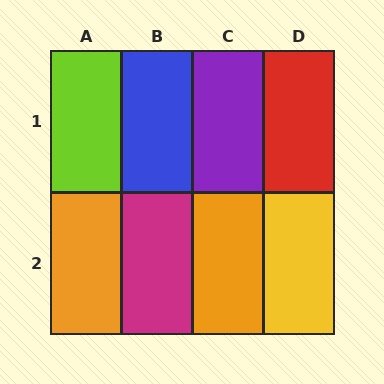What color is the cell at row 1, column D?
Red.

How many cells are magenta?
1 cell is magenta.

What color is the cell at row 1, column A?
Lime.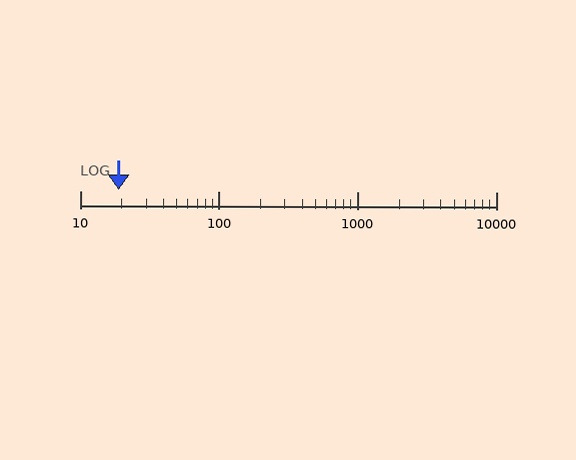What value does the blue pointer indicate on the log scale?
The pointer indicates approximately 19.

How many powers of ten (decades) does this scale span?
The scale spans 3 decades, from 10 to 10000.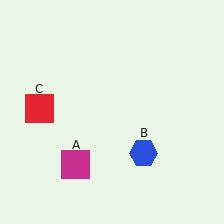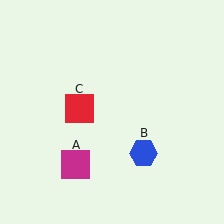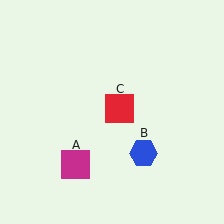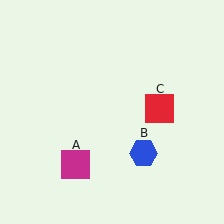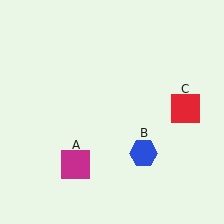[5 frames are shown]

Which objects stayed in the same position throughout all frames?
Magenta square (object A) and blue hexagon (object B) remained stationary.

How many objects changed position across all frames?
1 object changed position: red square (object C).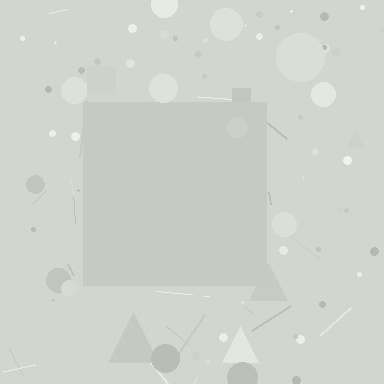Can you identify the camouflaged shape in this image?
The camouflaged shape is a square.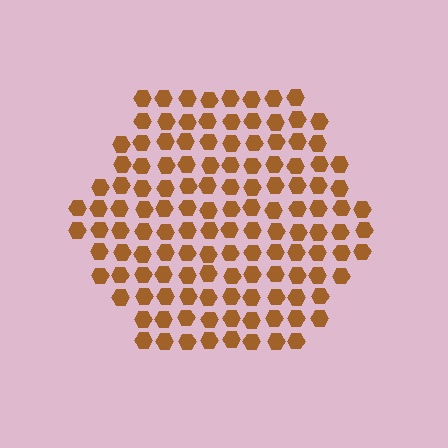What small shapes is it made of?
It is made of small hexagons.